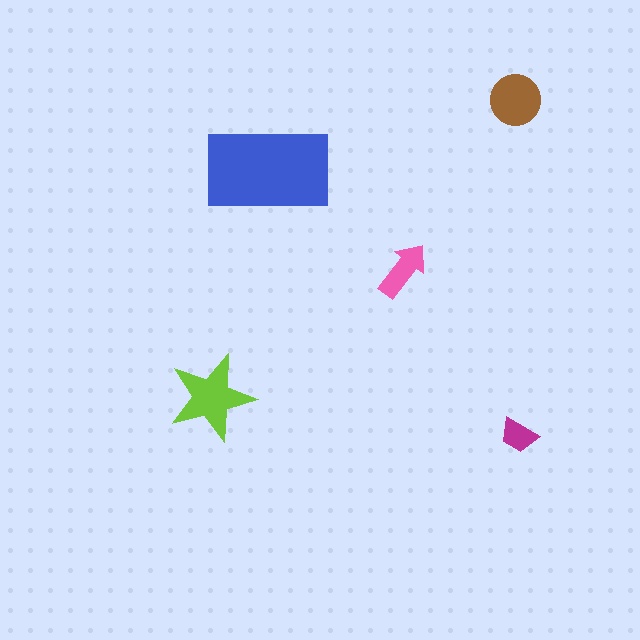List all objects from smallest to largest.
The magenta trapezoid, the pink arrow, the brown circle, the lime star, the blue rectangle.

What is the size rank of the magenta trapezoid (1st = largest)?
5th.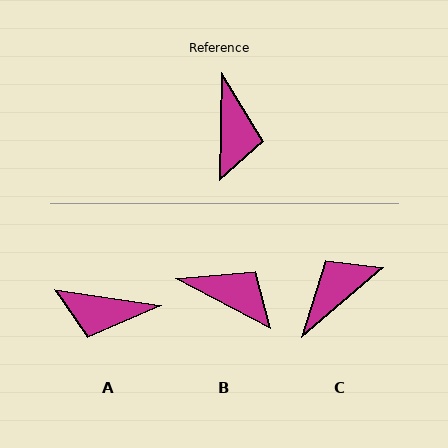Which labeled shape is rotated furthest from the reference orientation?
C, about 131 degrees away.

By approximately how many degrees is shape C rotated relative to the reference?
Approximately 131 degrees counter-clockwise.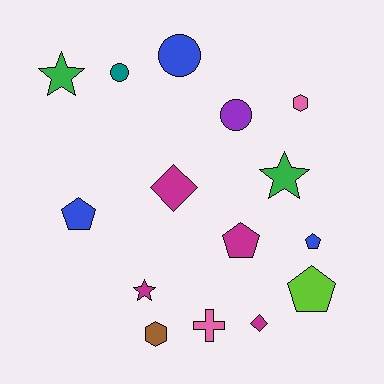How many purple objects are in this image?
There is 1 purple object.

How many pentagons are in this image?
There are 4 pentagons.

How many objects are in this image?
There are 15 objects.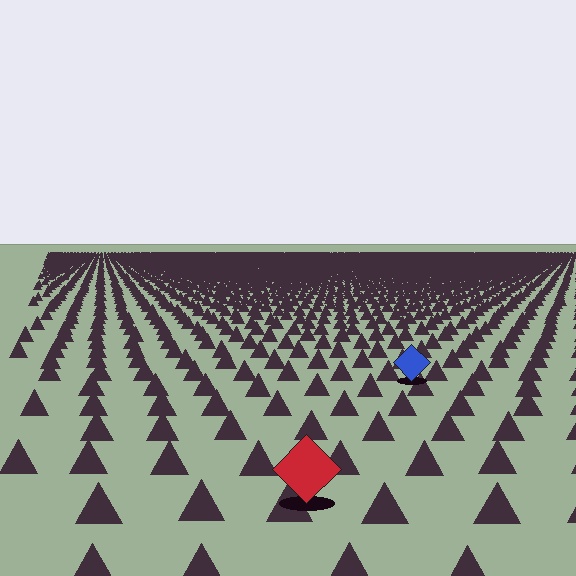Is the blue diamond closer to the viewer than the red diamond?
No. The red diamond is closer — you can tell from the texture gradient: the ground texture is coarser near it.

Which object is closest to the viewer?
The red diamond is closest. The texture marks near it are larger and more spread out.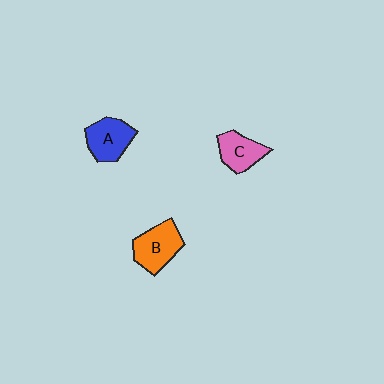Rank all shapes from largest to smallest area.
From largest to smallest: B (orange), A (blue), C (pink).